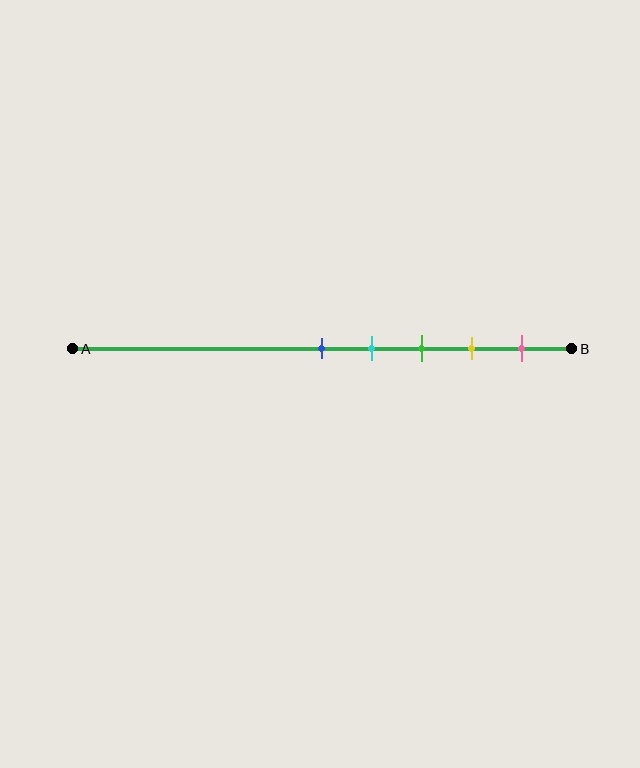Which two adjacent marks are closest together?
The blue and cyan marks are the closest adjacent pair.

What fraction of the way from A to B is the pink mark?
The pink mark is approximately 90% (0.9) of the way from A to B.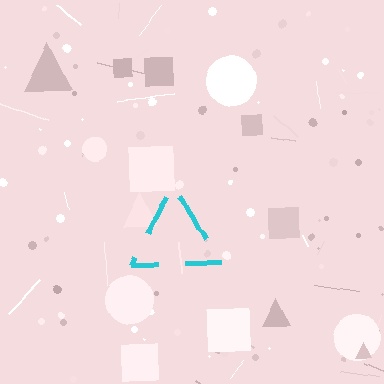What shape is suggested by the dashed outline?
The dashed outline suggests a triangle.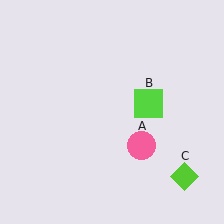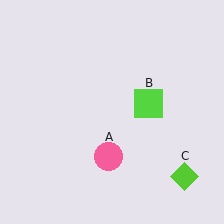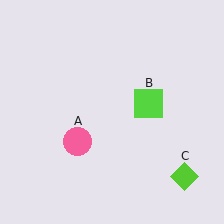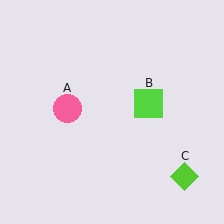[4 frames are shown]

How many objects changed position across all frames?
1 object changed position: pink circle (object A).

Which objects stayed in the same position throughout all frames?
Lime square (object B) and lime diamond (object C) remained stationary.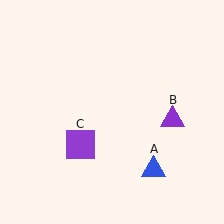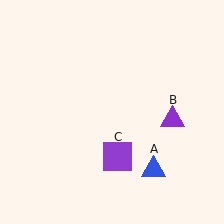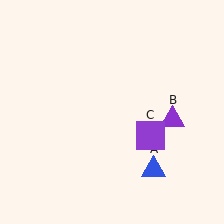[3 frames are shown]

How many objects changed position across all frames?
1 object changed position: purple square (object C).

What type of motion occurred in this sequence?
The purple square (object C) rotated counterclockwise around the center of the scene.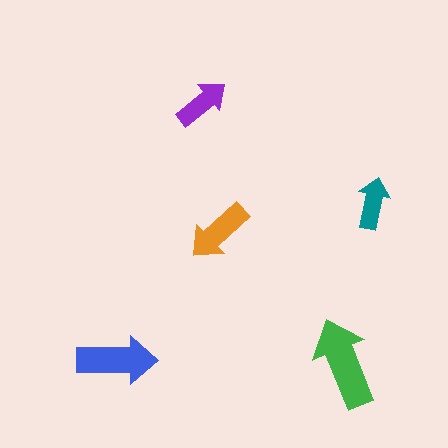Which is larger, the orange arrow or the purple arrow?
The orange one.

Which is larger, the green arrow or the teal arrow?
The green one.